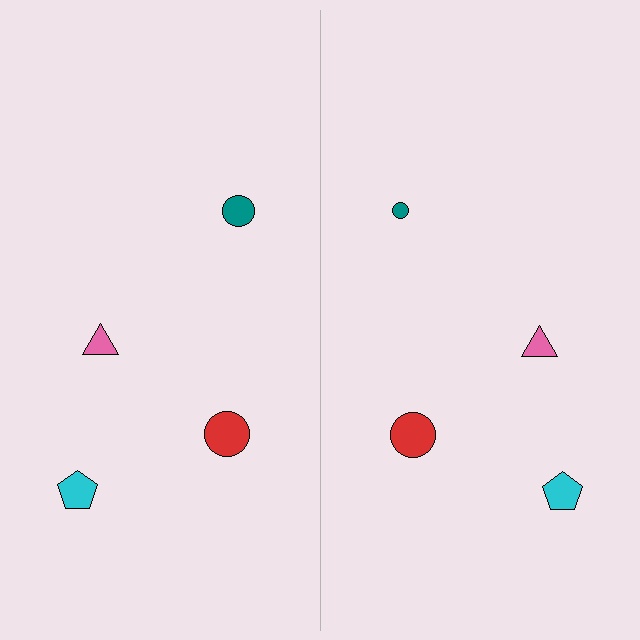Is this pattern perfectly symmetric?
No, the pattern is not perfectly symmetric. The teal circle on the right side has a different size than its mirror counterpart.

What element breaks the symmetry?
The teal circle on the right side has a different size than its mirror counterpart.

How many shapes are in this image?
There are 8 shapes in this image.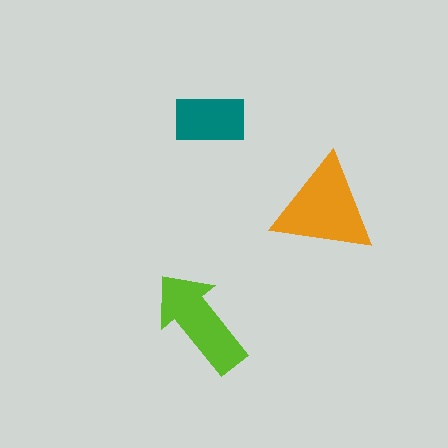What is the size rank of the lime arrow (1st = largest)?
2nd.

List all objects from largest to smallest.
The orange triangle, the lime arrow, the teal rectangle.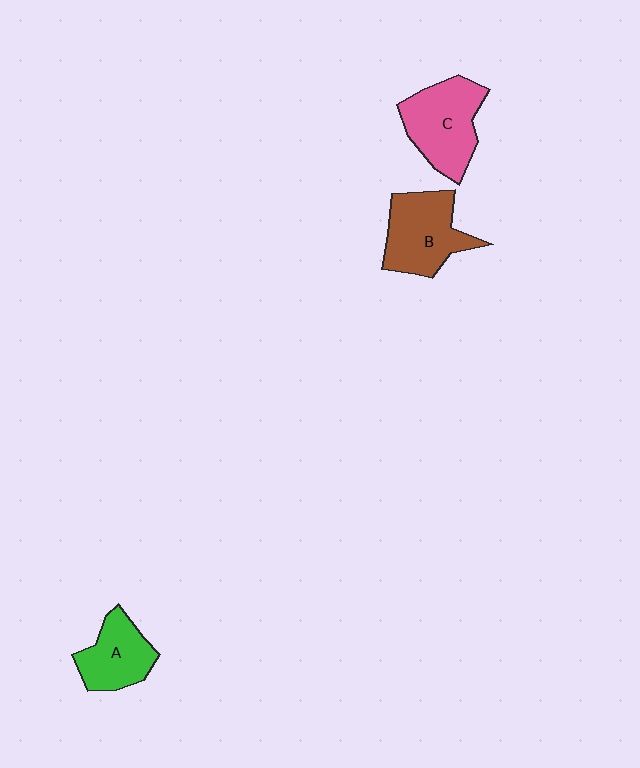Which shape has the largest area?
Shape C (pink).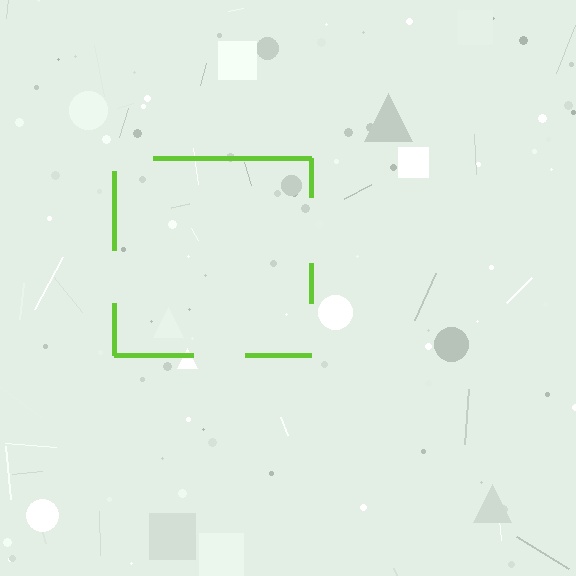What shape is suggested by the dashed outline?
The dashed outline suggests a square.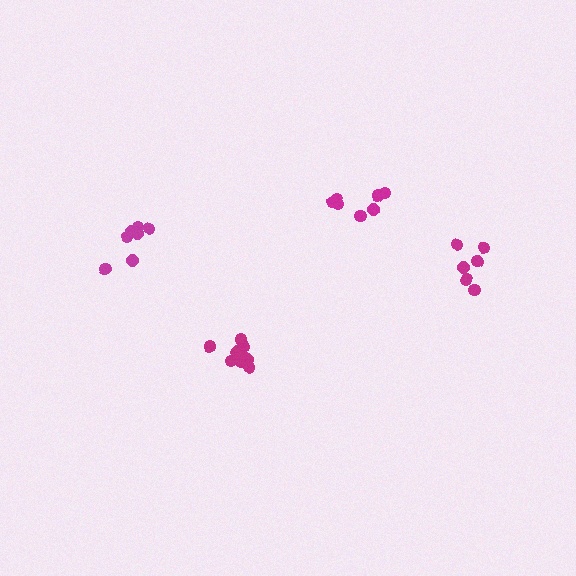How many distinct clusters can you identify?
There are 4 distinct clusters.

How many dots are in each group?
Group 1: 9 dots, Group 2: 7 dots, Group 3: 6 dots, Group 4: 7 dots (29 total).